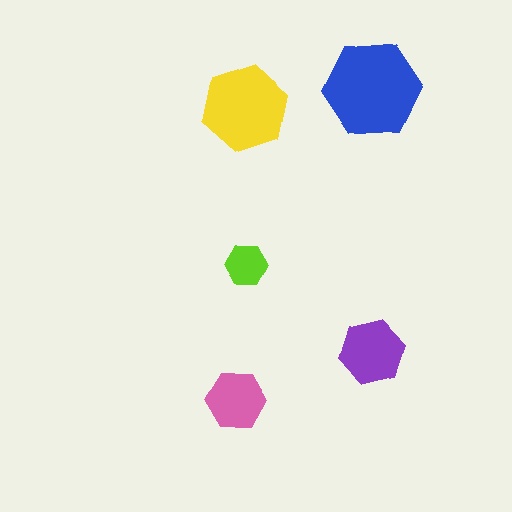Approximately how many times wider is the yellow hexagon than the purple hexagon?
About 1.5 times wider.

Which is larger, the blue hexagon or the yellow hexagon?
The blue one.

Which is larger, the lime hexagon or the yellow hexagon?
The yellow one.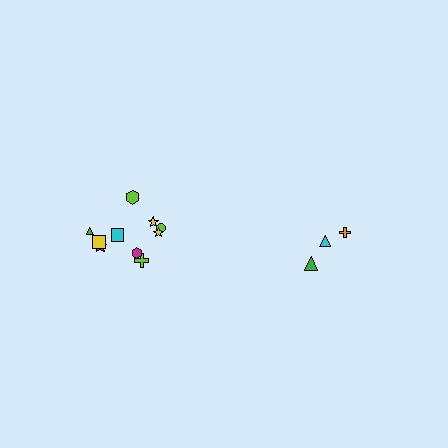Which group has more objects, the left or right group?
The left group.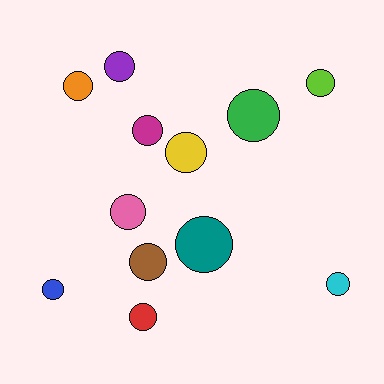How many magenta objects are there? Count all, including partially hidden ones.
There is 1 magenta object.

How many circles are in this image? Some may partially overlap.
There are 12 circles.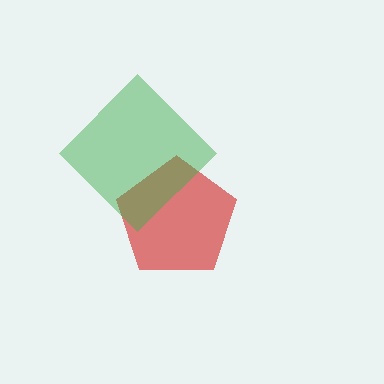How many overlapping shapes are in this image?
There are 2 overlapping shapes in the image.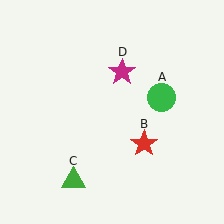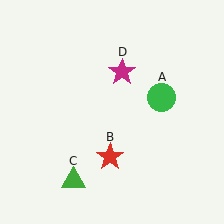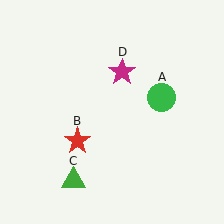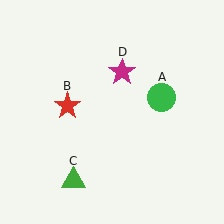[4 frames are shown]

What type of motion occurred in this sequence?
The red star (object B) rotated clockwise around the center of the scene.